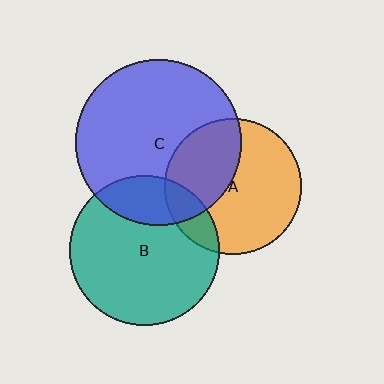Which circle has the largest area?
Circle C (blue).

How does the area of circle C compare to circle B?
Approximately 1.2 times.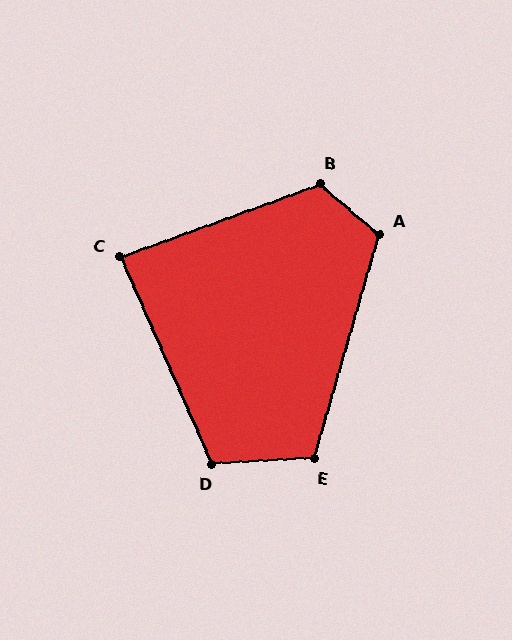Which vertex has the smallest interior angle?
C, at approximately 86 degrees.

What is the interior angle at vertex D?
Approximately 111 degrees (obtuse).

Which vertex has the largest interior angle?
B, at approximately 120 degrees.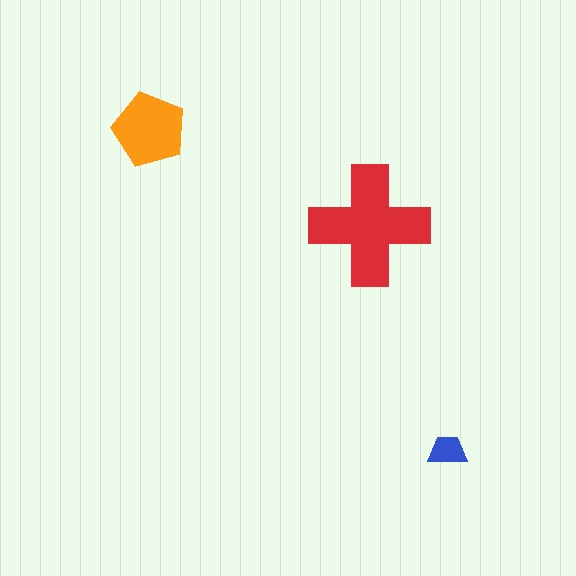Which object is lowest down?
The blue trapezoid is bottommost.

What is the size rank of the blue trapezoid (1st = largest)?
3rd.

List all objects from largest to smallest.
The red cross, the orange pentagon, the blue trapezoid.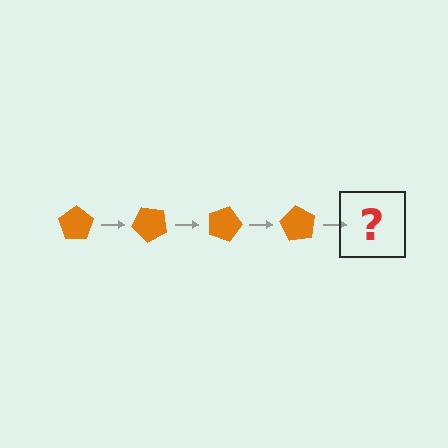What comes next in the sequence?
The next element should be an orange pentagon rotated 180 degrees.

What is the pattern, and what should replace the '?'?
The pattern is that the pentagon rotates 45 degrees each step. The '?' should be an orange pentagon rotated 180 degrees.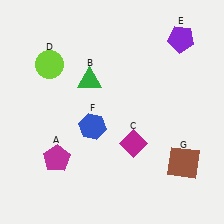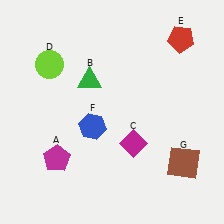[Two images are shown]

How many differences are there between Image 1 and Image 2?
There is 1 difference between the two images.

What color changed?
The pentagon (E) changed from purple in Image 1 to red in Image 2.